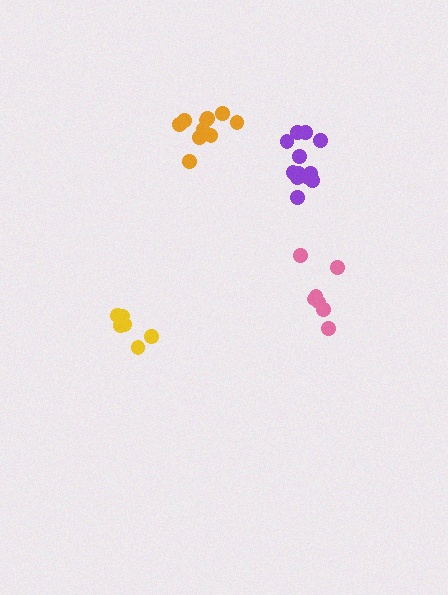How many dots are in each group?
Group 1: 10 dots, Group 2: 6 dots, Group 3: 7 dots, Group 4: 12 dots (35 total).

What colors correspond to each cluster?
The clusters are colored: orange, yellow, pink, purple.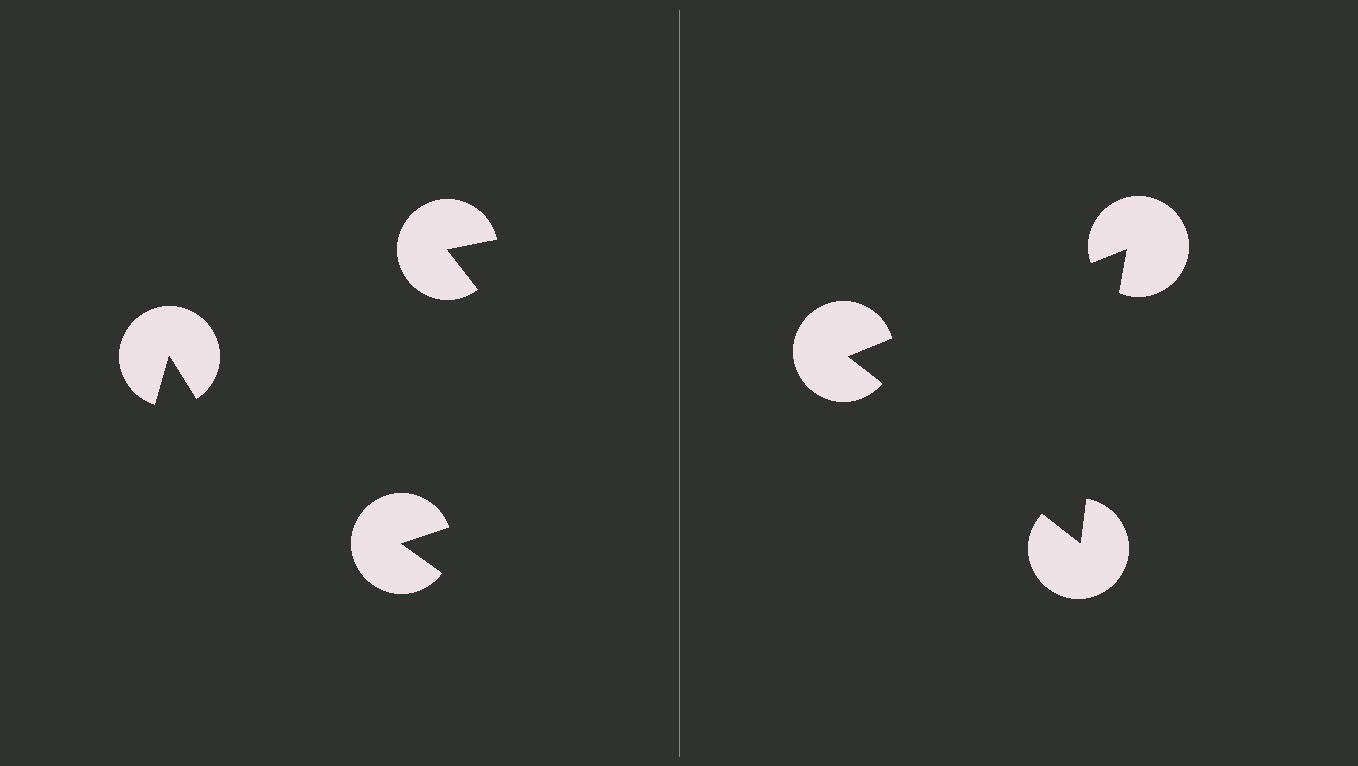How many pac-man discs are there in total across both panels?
6 — 3 on each side.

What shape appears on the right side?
An illusory triangle.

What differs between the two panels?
The pac-man discs are positioned identically on both sides; only the wedge orientations differ. On the right they align to a triangle; on the left they are misaligned.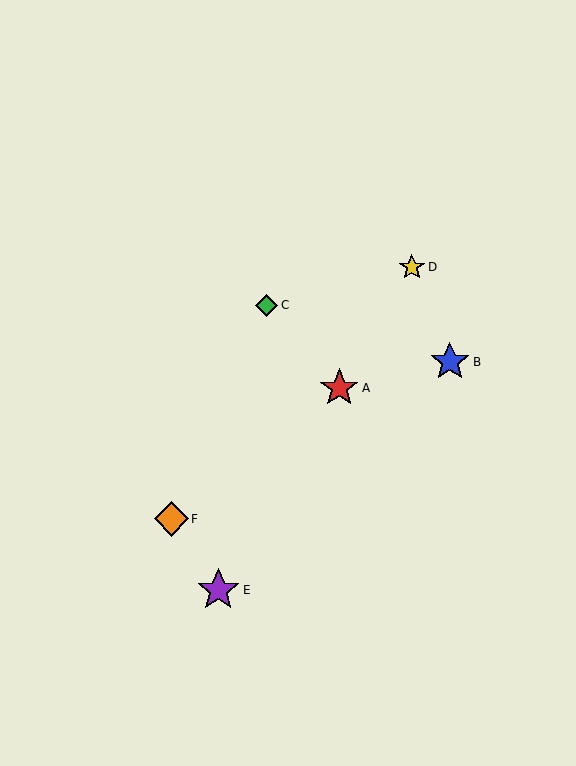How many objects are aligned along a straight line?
3 objects (A, D, E) are aligned along a straight line.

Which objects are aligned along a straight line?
Objects A, D, E are aligned along a straight line.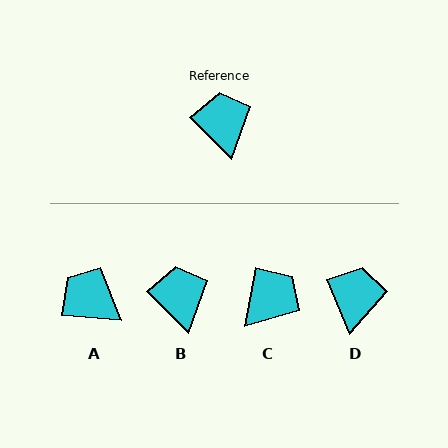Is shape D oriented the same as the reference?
No, it is off by about 22 degrees.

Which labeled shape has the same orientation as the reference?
B.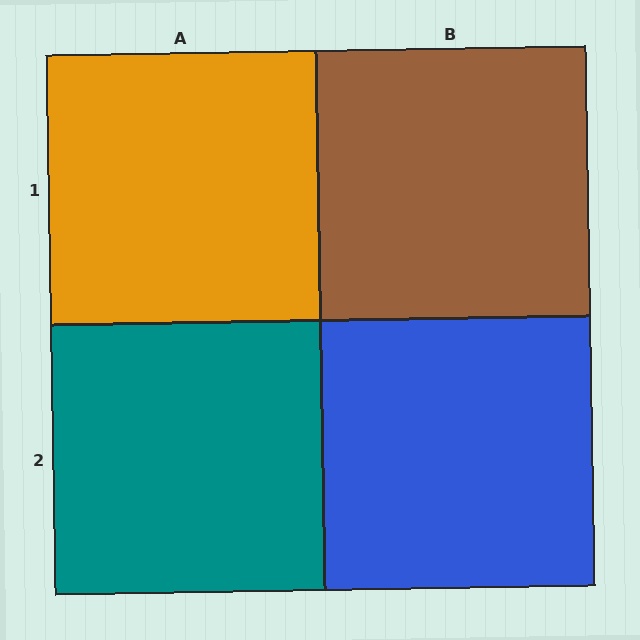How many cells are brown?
1 cell is brown.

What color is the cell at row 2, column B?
Blue.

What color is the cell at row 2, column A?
Teal.